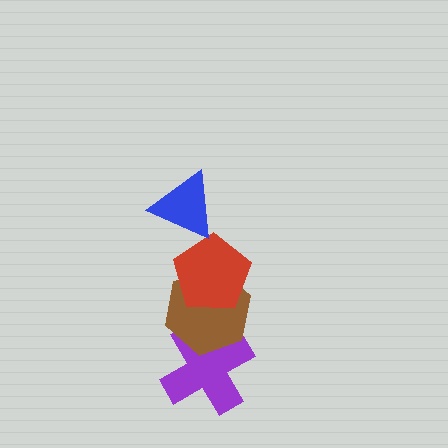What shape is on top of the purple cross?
The brown hexagon is on top of the purple cross.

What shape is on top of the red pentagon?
The blue triangle is on top of the red pentagon.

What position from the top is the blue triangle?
The blue triangle is 1st from the top.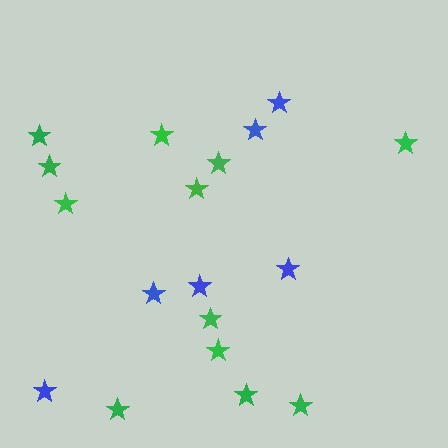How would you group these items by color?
There are 2 groups: one group of blue stars (6) and one group of green stars (12).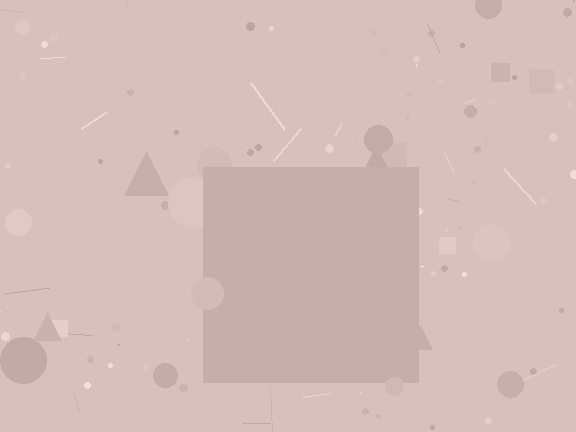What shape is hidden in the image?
A square is hidden in the image.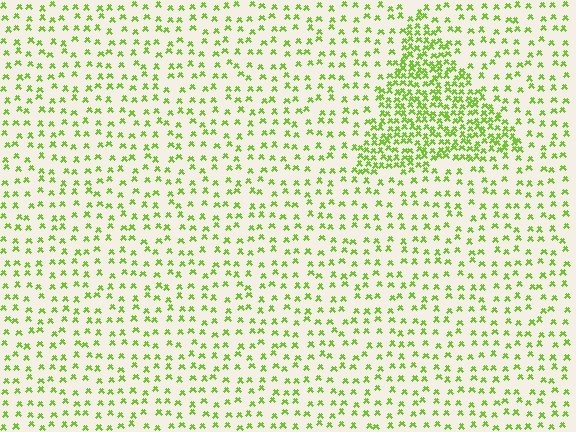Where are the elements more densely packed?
The elements are more densely packed inside the triangle boundary.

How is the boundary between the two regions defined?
The boundary is defined by a change in element density (approximately 2.6x ratio). All elements are the same color, size, and shape.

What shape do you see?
I see a triangle.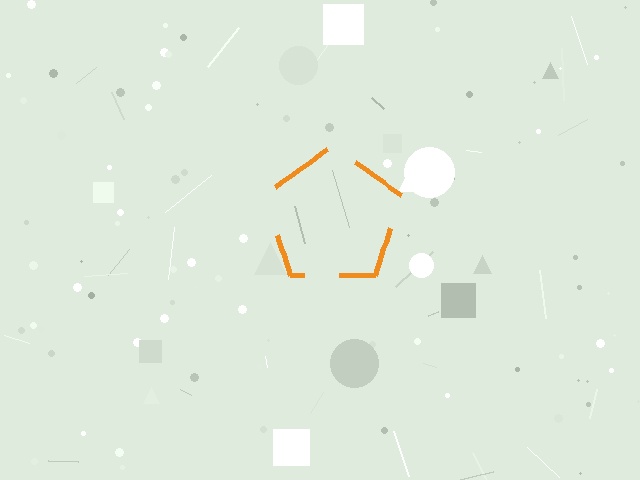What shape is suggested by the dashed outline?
The dashed outline suggests a pentagon.